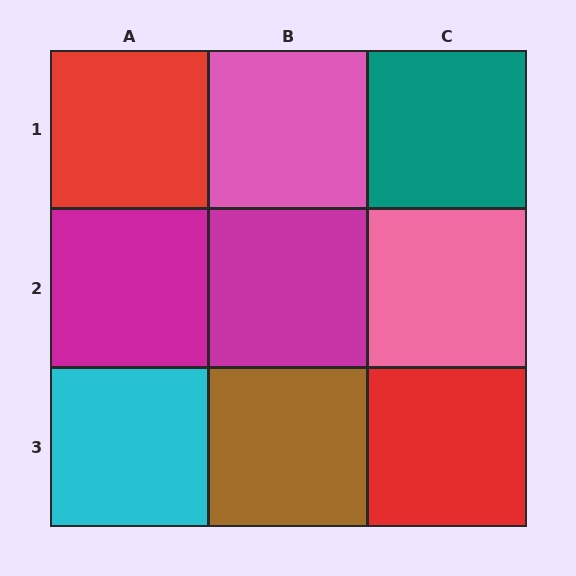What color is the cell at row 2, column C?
Pink.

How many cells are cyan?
1 cell is cyan.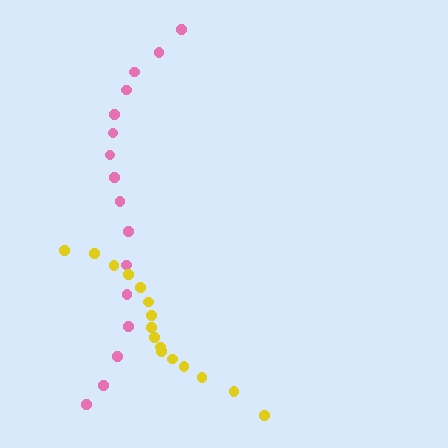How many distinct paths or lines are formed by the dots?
There are 2 distinct paths.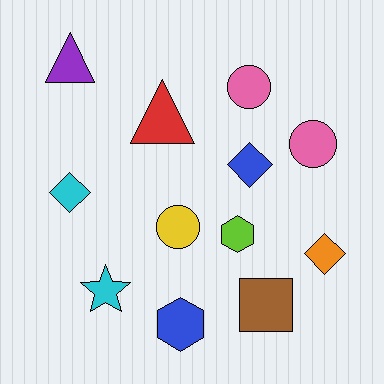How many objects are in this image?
There are 12 objects.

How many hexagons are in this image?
There are 2 hexagons.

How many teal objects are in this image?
There are no teal objects.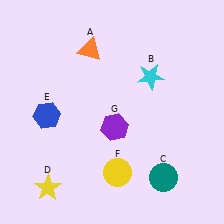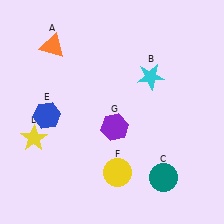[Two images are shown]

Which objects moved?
The objects that moved are: the orange triangle (A), the yellow star (D).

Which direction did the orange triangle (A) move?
The orange triangle (A) moved left.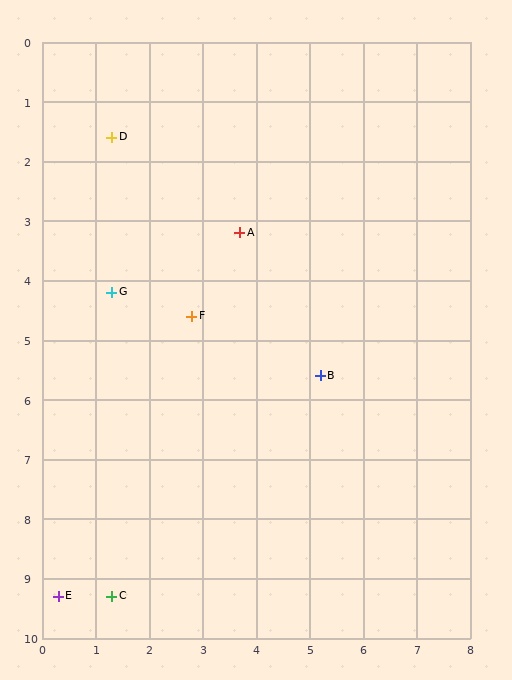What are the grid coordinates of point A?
Point A is at approximately (3.7, 3.2).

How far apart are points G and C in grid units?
Points G and C are about 5.1 grid units apart.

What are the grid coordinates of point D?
Point D is at approximately (1.3, 1.6).